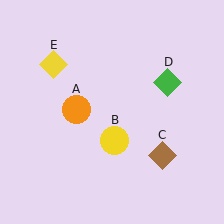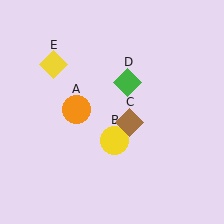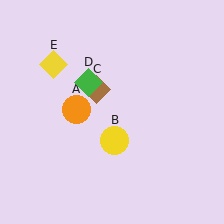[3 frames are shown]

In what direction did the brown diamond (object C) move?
The brown diamond (object C) moved up and to the left.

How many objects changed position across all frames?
2 objects changed position: brown diamond (object C), green diamond (object D).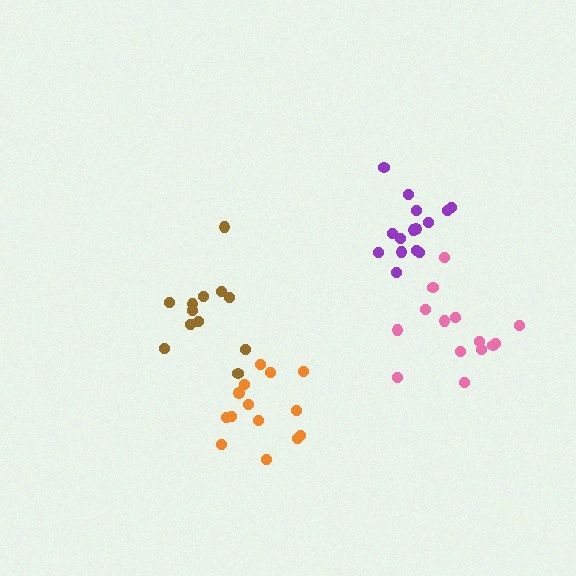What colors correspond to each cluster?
The clusters are colored: pink, purple, orange, brown.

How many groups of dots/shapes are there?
There are 4 groups.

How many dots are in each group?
Group 1: 14 dots, Group 2: 15 dots, Group 3: 14 dots, Group 4: 12 dots (55 total).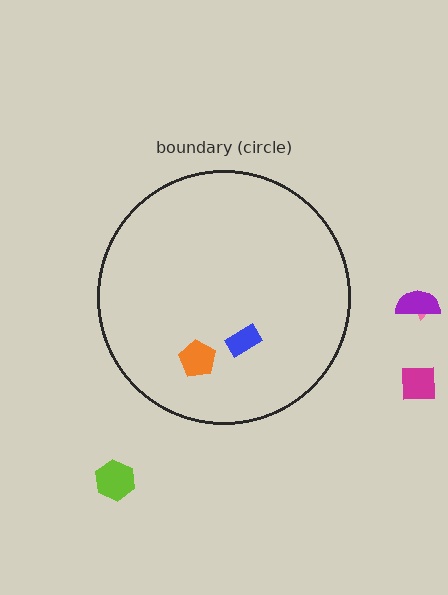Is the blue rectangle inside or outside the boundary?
Inside.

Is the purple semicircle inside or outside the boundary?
Outside.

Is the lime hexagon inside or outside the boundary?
Outside.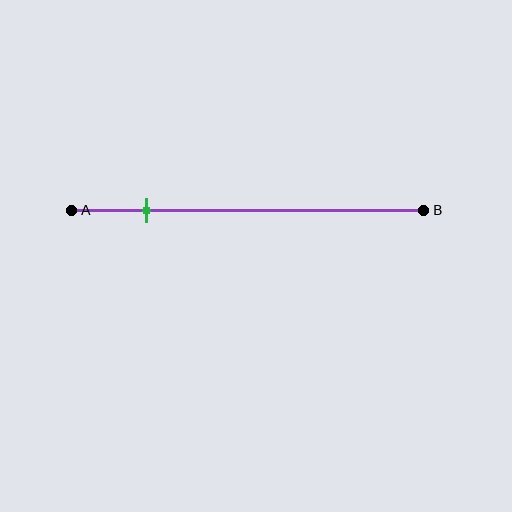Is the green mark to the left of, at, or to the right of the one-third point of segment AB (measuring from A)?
The green mark is to the left of the one-third point of segment AB.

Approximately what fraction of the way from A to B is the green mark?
The green mark is approximately 20% of the way from A to B.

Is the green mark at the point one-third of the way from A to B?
No, the mark is at about 20% from A, not at the 33% one-third point.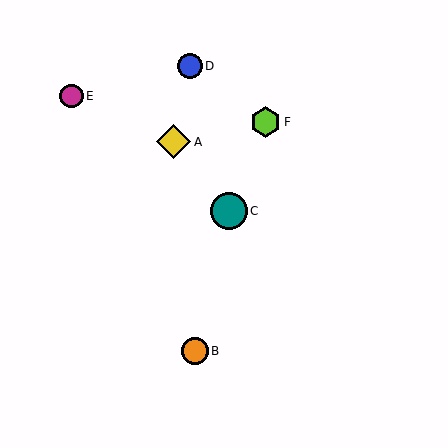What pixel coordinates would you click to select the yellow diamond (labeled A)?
Click at (174, 142) to select the yellow diamond A.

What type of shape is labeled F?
Shape F is a lime hexagon.